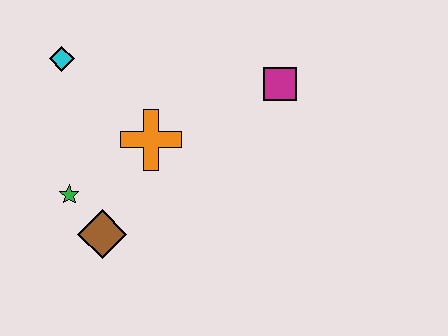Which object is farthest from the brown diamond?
The magenta square is farthest from the brown diamond.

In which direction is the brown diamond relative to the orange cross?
The brown diamond is below the orange cross.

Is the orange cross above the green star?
Yes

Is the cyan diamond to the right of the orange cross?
No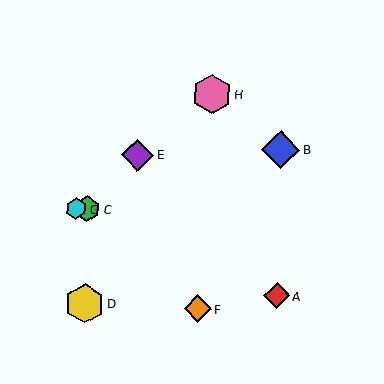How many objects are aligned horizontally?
2 objects (C, G) are aligned horizontally.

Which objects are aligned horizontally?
Objects C, G are aligned horizontally.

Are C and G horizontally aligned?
Yes, both are at y≈209.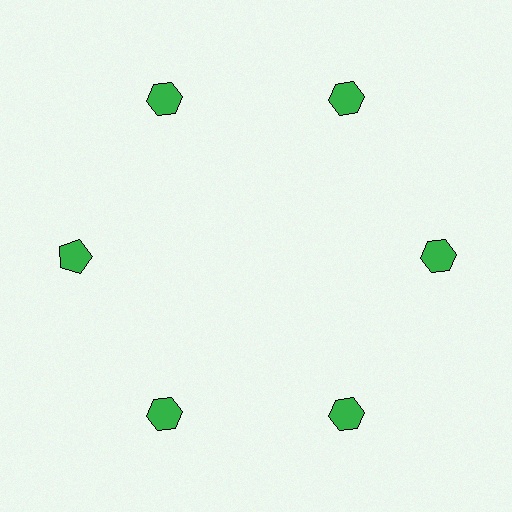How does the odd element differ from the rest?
It has a different shape: pentagon instead of hexagon.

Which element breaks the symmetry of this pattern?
The green pentagon at roughly the 9 o'clock position breaks the symmetry. All other shapes are green hexagons.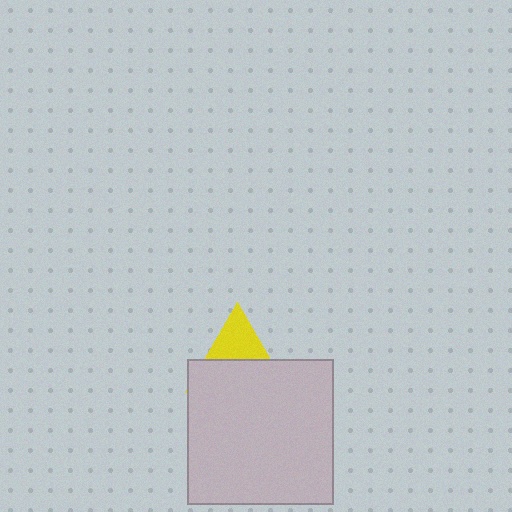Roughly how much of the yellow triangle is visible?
A small part of it is visible (roughly 40%).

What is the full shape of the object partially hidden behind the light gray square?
The partially hidden object is a yellow triangle.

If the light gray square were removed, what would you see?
You would see the complete yellow triangle.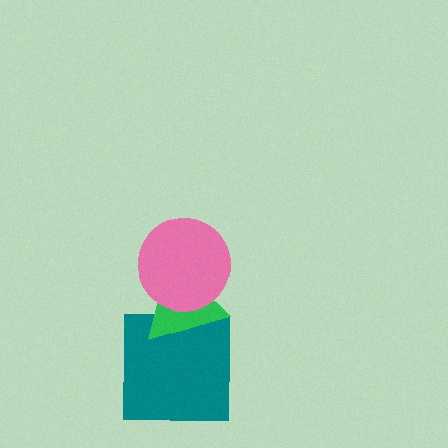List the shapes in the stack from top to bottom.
From top to bottom: the pink circle, the green triangle, the teal square.